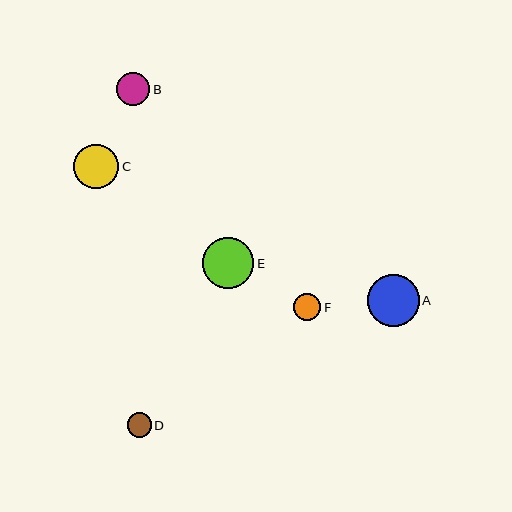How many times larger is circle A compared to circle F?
Circle A is approximately 1.9 times the size of circle F.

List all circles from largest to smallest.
From largest to smallest: A, E, C, B, F, D.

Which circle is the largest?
Circle A is the largest with a size of approximately 52 pixels.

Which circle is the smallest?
Circle D is the smallest with a size of approximately 24 pixels.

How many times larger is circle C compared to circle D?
Circle C is approximately 1.8 times the size of circle D.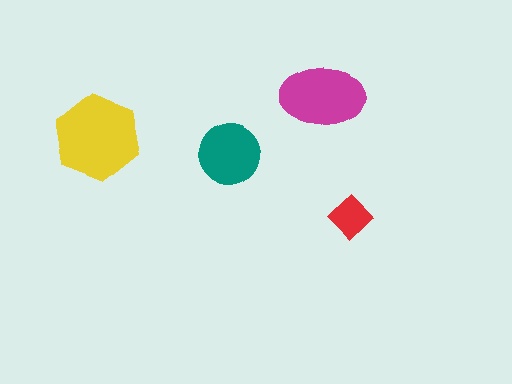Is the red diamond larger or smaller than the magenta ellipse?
Smaller.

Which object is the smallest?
The red diamond.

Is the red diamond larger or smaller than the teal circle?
Smaller.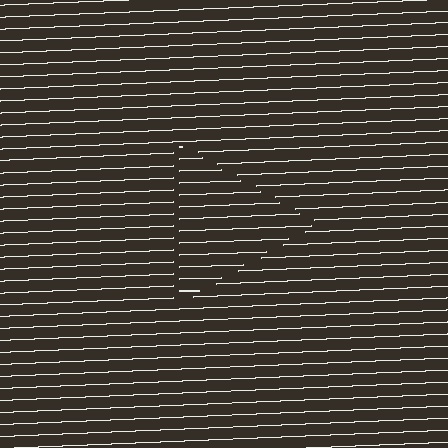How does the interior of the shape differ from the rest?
The interior of the shape contains the same grating, shifted by half a period — the contour is defined by the phase discontinuity where line-ends from the inner and outer gratings abut.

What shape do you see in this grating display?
An illusory triangle. The interior of the shape contains the same grating, shifted by half a period — the contour is defined by the phase discontinuity where line-ends from the inner and outer gratings abut.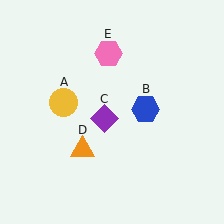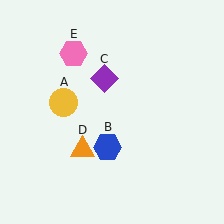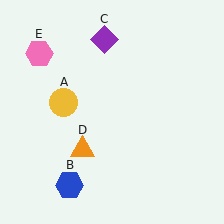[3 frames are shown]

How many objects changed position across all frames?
3 objects changed position: blue hexagon (object B), purple diamond (object C), pink hexagon (object E).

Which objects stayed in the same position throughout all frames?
Yellow circle (object A) and orange triangle (object D) remained stationary.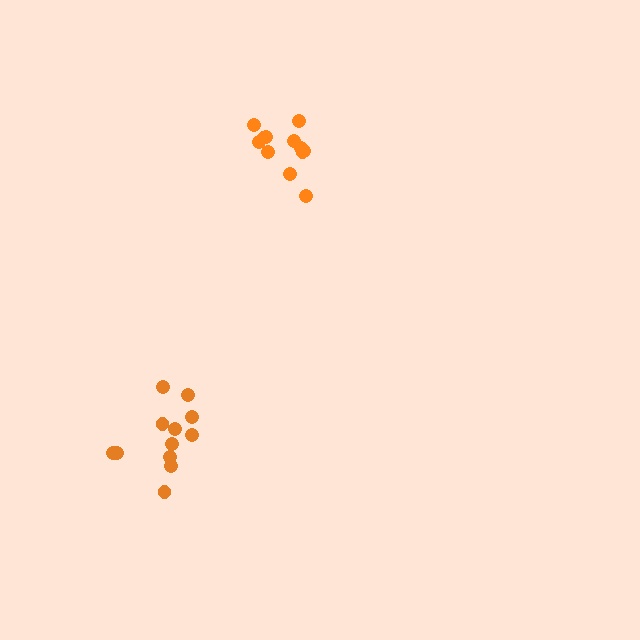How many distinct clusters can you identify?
There are 2 distinct clusters.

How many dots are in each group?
Group 1: 12 dots, Group 2: 12 dots (24 total).